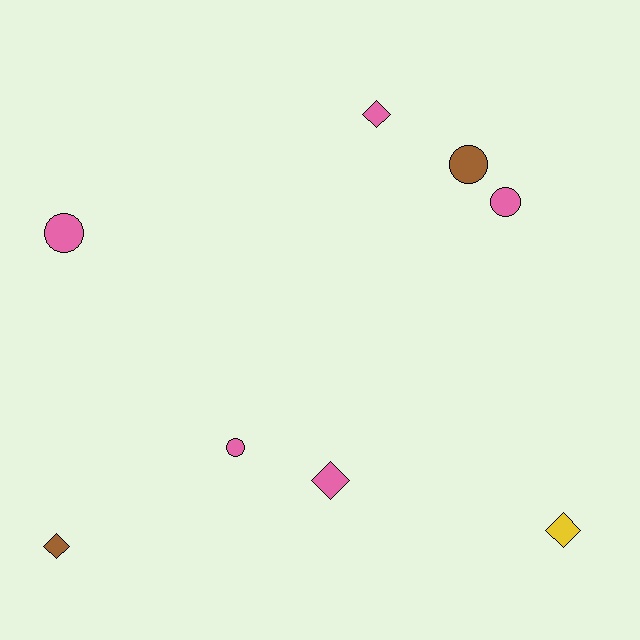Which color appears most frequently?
Pink, with 5 objects.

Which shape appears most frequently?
Circle, with 4 objects.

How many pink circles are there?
There are 3 pink circles.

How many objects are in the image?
There are 8 objects.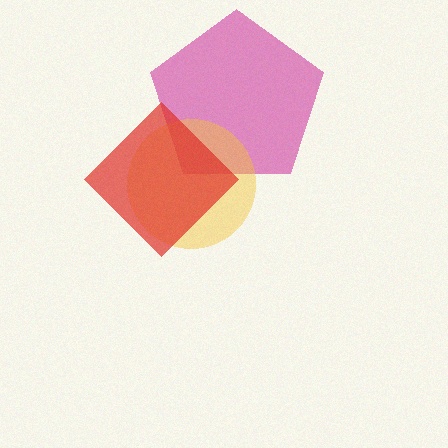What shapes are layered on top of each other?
The layered shapes are: a magenta pentagon, a yellow circle, a red diamond.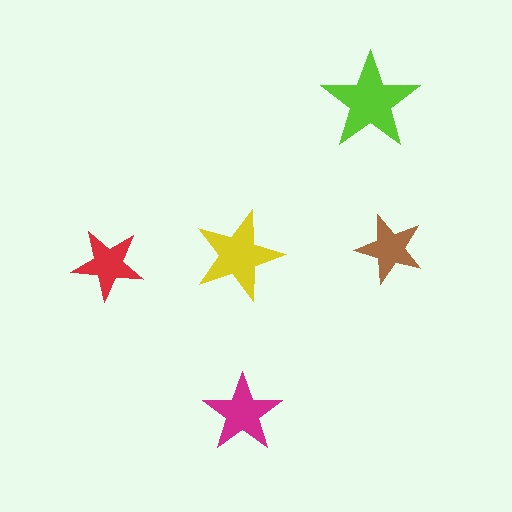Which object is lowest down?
The magenta star is bottommost.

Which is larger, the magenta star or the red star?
The magenta one.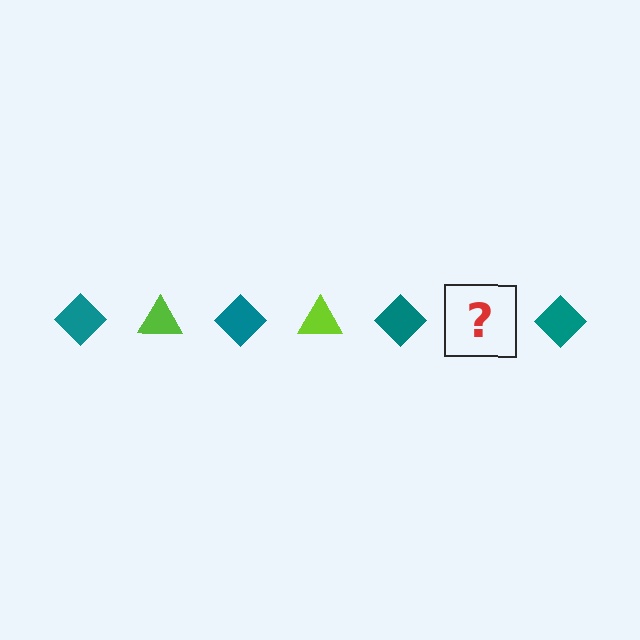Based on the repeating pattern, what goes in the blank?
The blank should be a lime triangle.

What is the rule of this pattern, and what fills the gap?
The rule is that the pattern alternates between teal diamond and lime triangle. The gap should be filled with a lime triangle.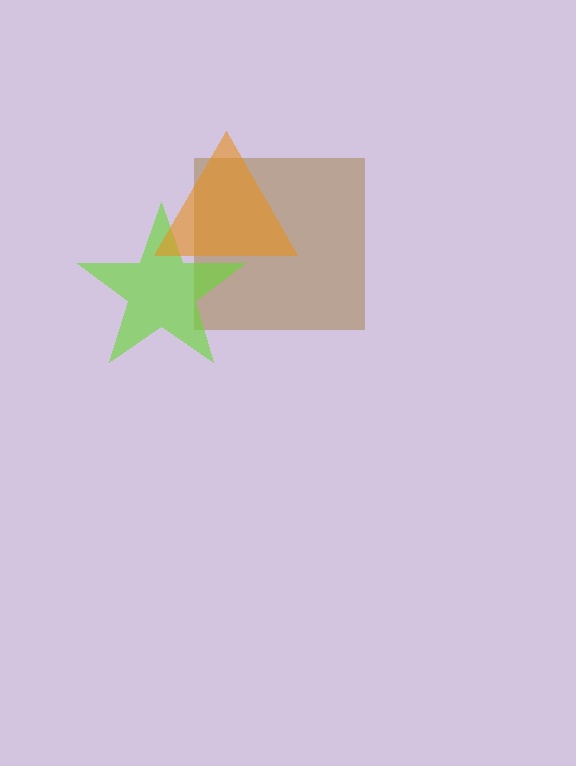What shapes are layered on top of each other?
The layered shapes are: a brown square, a lime star, an orange triangle.